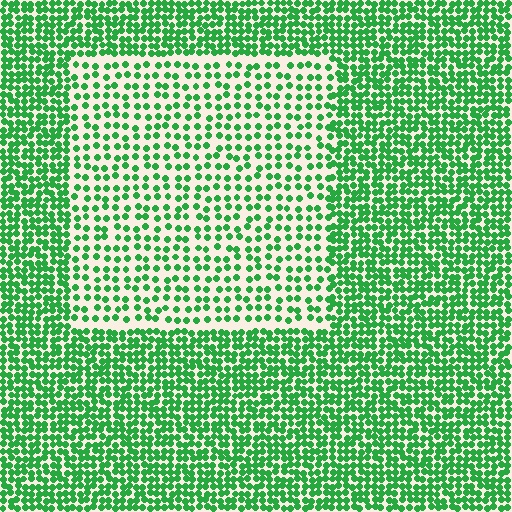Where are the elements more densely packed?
The elements are more densely packed outside the rectangle boundary.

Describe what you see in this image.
The image contains small green elements arranged at two different densities. A rectangle-shaped region is visible where the elements are less densely packed than the surrounding area.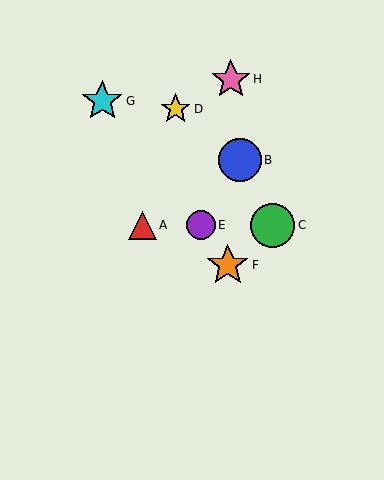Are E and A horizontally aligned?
Yes, both are at y≈225.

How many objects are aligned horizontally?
3 objects (A, C, E) are aligned horizontally.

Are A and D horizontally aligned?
No, A is at y≈225 and D is at y≈109.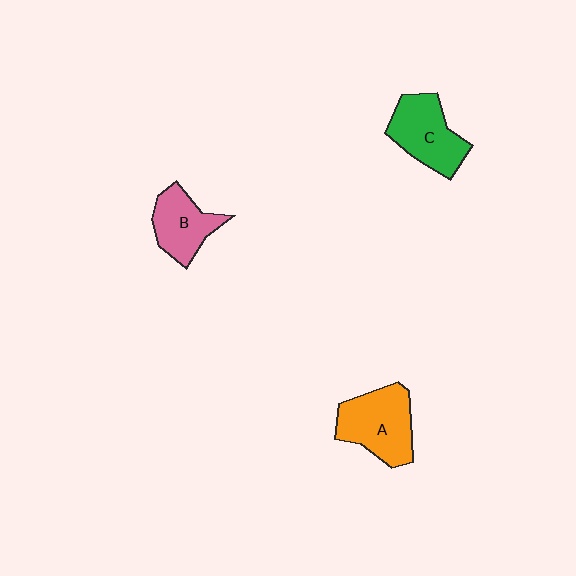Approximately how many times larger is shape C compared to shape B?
Approximately 1.2 times.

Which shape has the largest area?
Shape A (orange).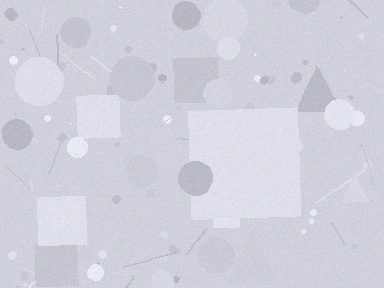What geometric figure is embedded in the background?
A square is embedded in the background.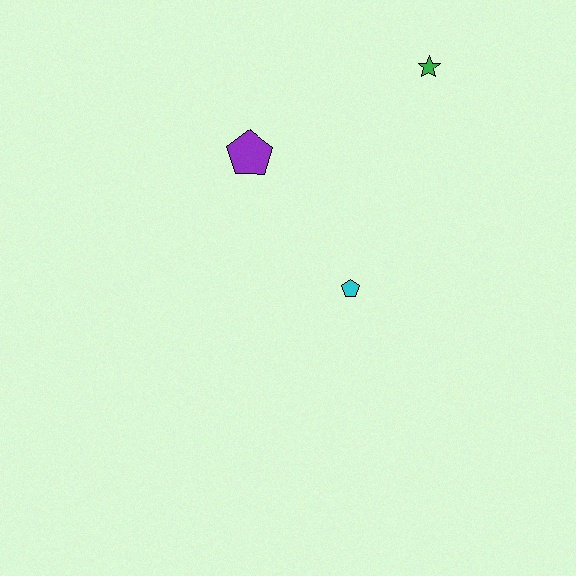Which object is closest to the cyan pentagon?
The purple pentagon is closest to the cyan pentagon.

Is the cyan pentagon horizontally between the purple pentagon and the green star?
Yes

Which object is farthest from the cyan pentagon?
The green star is farthest from the cyan pentagon.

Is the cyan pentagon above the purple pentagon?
No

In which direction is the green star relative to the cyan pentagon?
The green star is above the cyan pentagon.